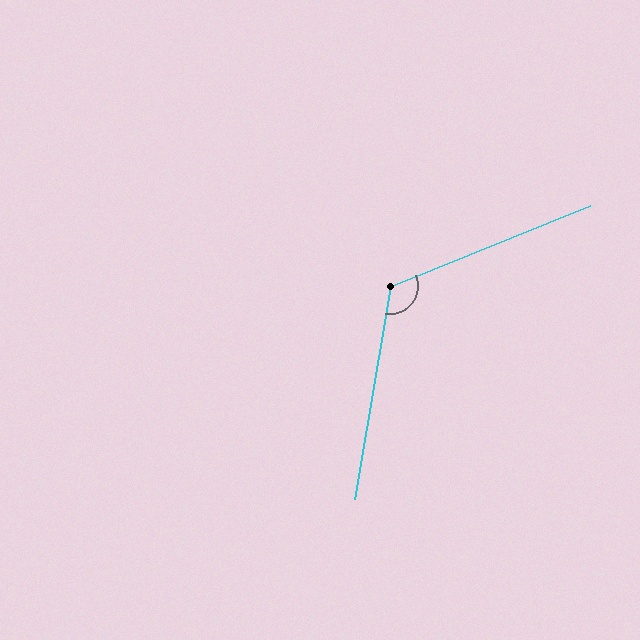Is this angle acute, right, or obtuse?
It is obtuse.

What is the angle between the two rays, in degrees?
Approximately 122 degrees.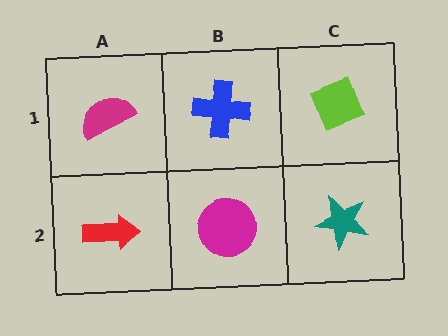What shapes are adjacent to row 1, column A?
A red arrow (row 2, column A), a blue cross (row 1, column B).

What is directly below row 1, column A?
A red arrow.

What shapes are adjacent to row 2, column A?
A magenta semicircle (row 1, column A), a magenta circle (row 2, column B).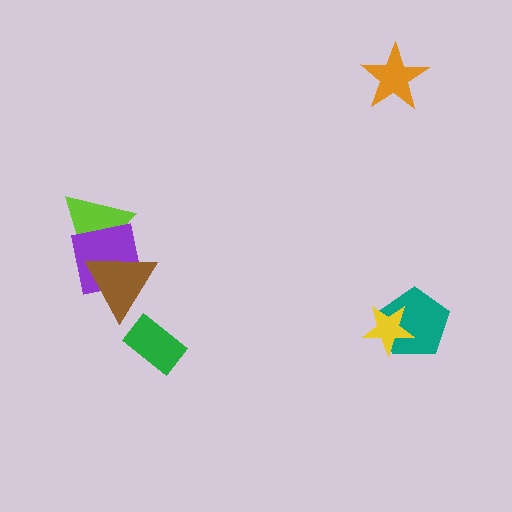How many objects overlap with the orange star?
0 objects overlap with the orange star.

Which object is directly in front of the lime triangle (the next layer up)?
The purple square is directly in front of the lime triangle.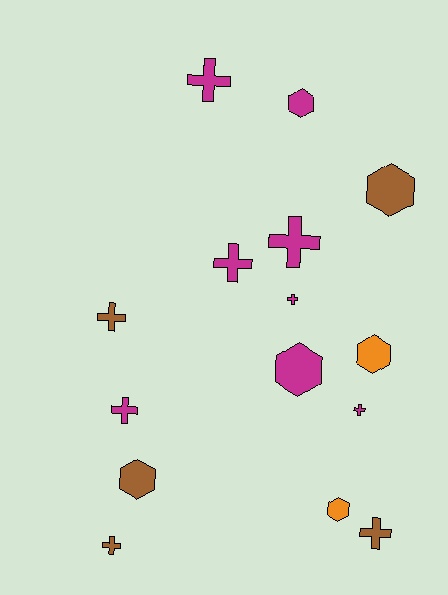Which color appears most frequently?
Magenta, with 8 objects.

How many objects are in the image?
There are 15 objects.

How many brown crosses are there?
There are 3 brown crosses.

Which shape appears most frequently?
Cross, with 9 objects.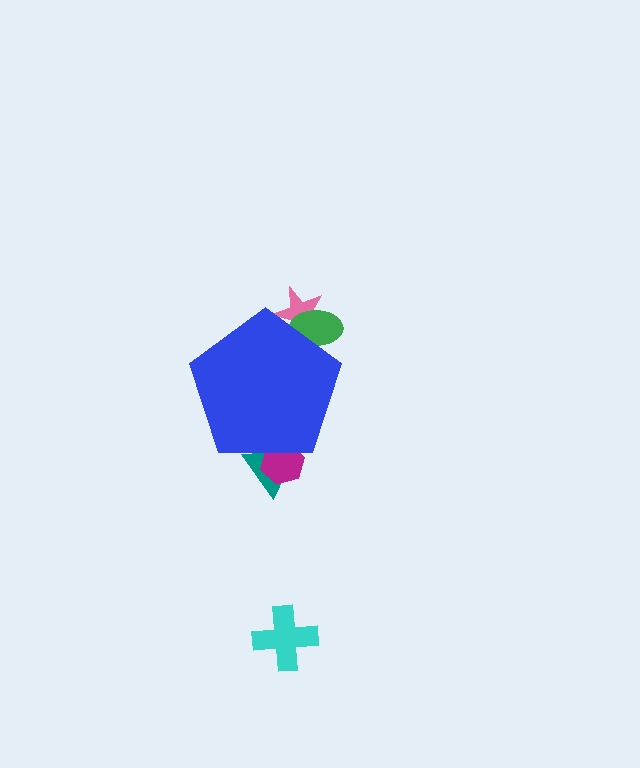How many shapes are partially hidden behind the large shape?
4 shapes are partially hidden.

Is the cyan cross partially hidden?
No, the cyan cross is fully visible.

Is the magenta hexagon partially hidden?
Yes, the magenta hexagon is partially hidden behind the blue pentagon.